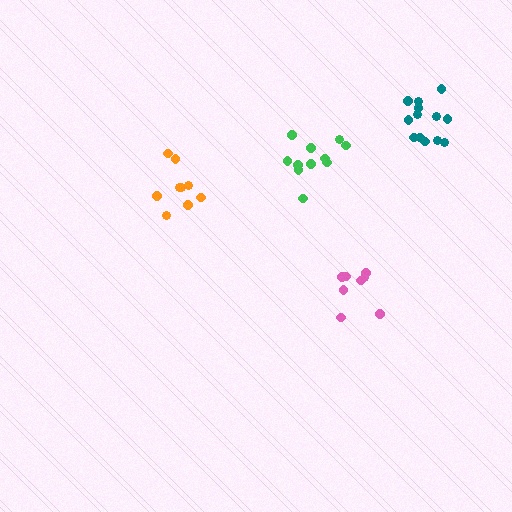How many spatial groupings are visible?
There are 4 spatial groupings.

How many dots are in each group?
Group 1: 8 dots, Group 2: 9 dots, Group 3: 13 dots, Group 4: 11 dots (41 total).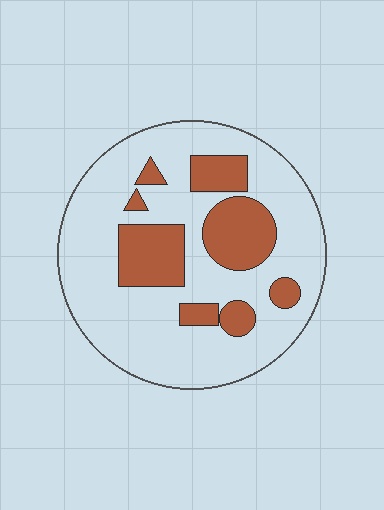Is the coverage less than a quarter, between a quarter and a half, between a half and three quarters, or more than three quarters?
Between a quarter and a half.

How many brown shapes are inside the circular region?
8.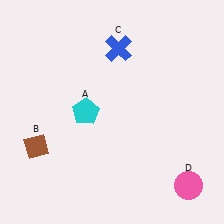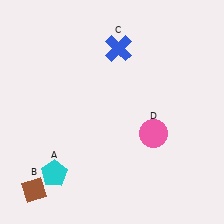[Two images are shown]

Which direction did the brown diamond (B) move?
The brown diamond (B) moved down.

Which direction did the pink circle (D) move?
The pink circle (D) moved up.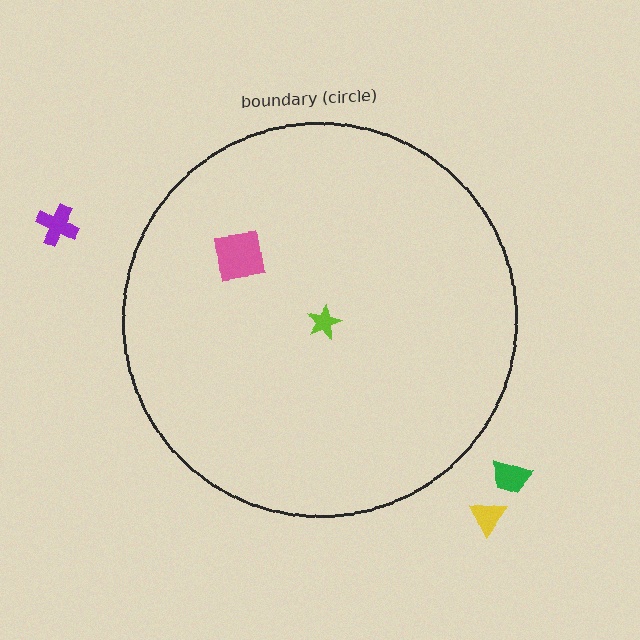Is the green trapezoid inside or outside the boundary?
Outside.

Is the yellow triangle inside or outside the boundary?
Outside.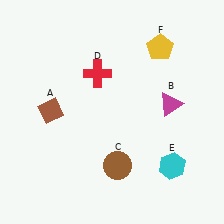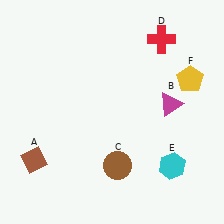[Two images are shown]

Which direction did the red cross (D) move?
The red cross (D) moved right.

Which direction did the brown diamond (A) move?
The brown diamond (A) moved down.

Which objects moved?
The objects that moved are: the brown diamond (A), the red cross (D), the yellow pentagon (F).